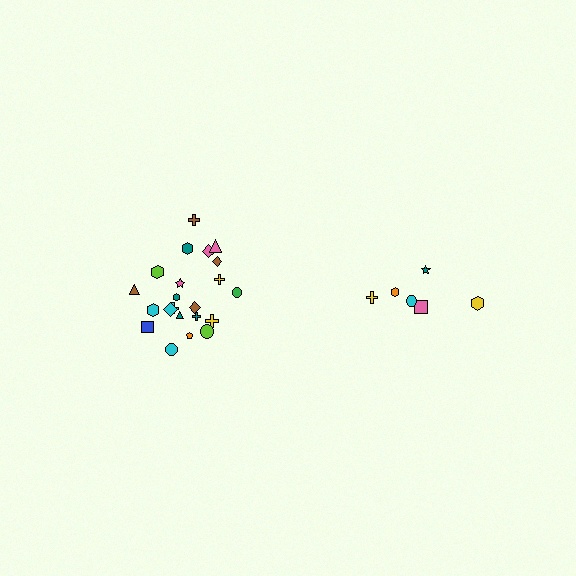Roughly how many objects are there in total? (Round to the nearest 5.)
Roughly 30 objects in total.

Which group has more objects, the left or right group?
The left group.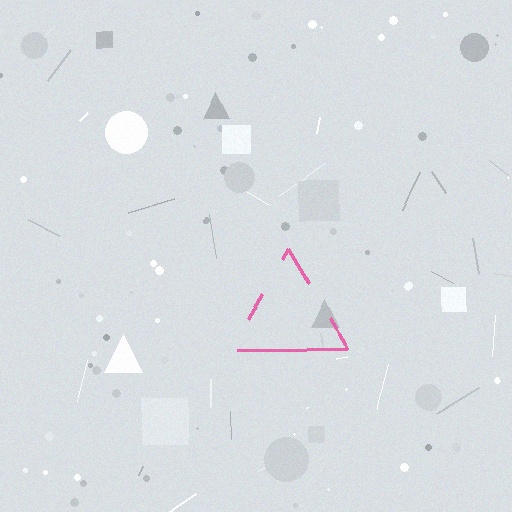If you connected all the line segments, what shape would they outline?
They would outline a triangle.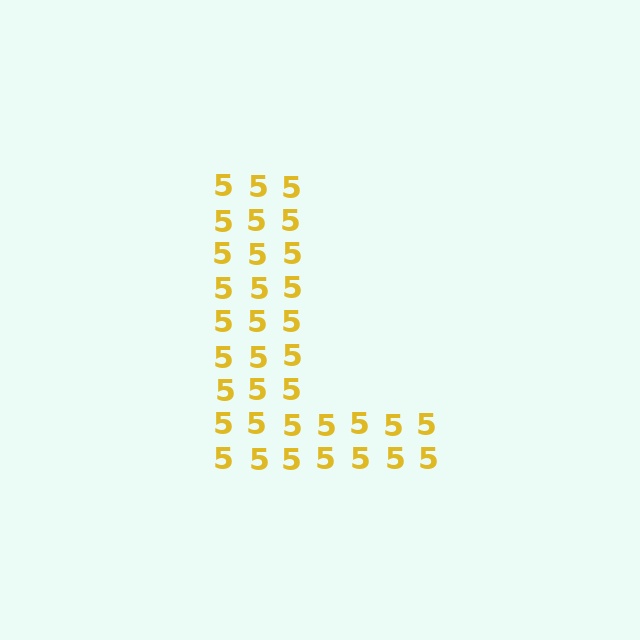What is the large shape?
The large shape is the letter L.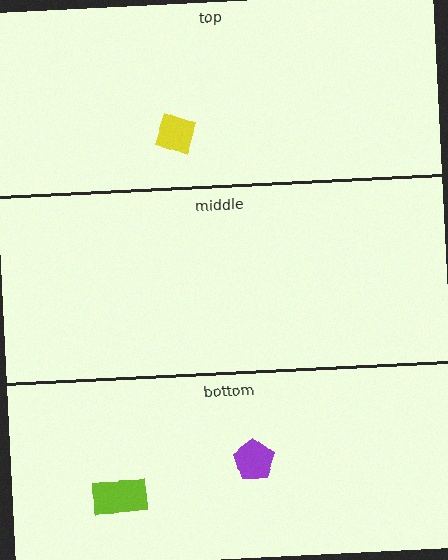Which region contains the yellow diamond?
The top region.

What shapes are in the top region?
The yellow diamond.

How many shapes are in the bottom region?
2.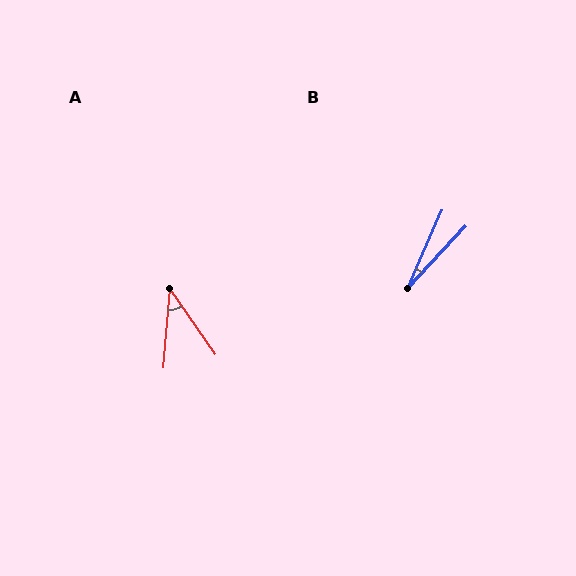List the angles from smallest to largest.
B (19°), A (40°).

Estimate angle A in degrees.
Approximately 40 degrees.